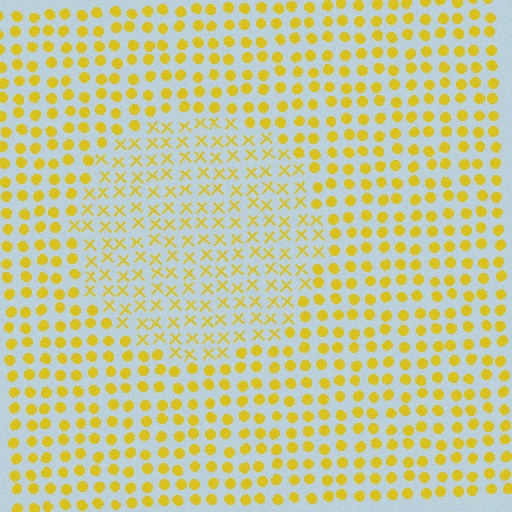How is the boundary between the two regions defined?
The boundary is defined by a change in element shape: X marks inside vs. circles outside. All elements share the same color and spacing.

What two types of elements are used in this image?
The image uses X marks inside the circle region and circles outside it.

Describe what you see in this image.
The image is filled with small yellow elements arranged in a uniform grid. A circle-shaped region contains X marks, while the surrounding area contains circles. The boundary is defined purely by the change in element shape.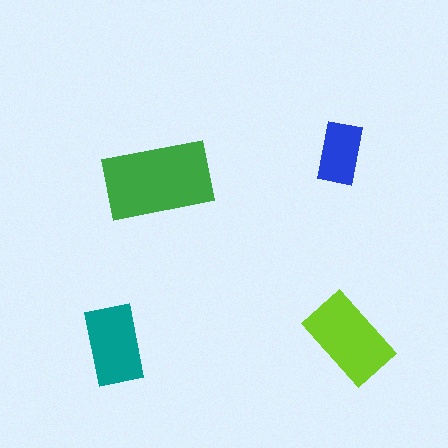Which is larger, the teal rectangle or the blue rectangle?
The teal one.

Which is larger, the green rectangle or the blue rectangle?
The green one.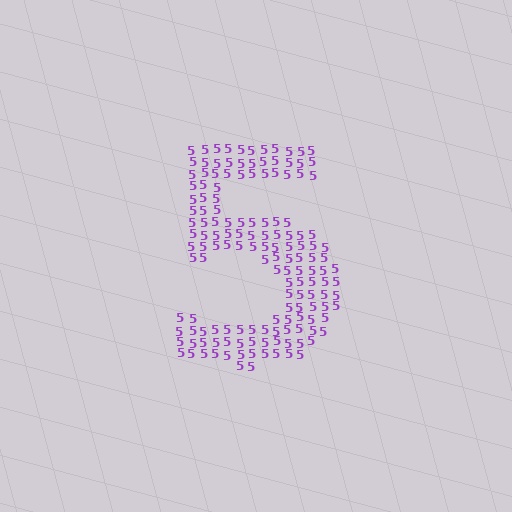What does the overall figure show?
The overall figure shows the digit 5.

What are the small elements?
The small elements are digit 5's.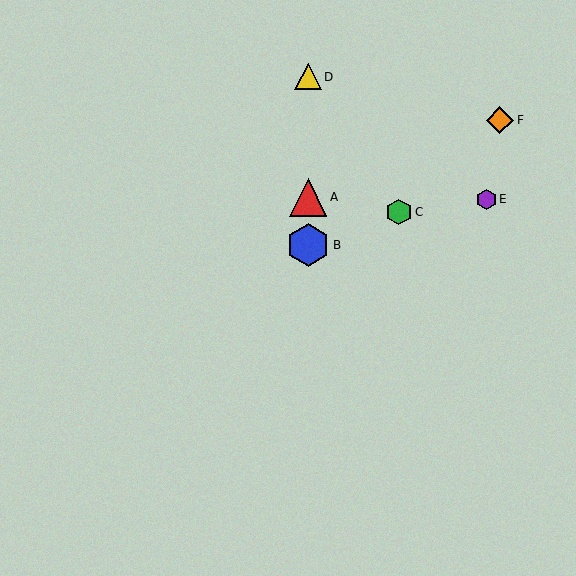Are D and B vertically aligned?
Yes, both are at x≈308.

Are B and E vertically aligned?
No, B is at x≈308 and E is at x≈486.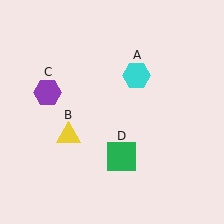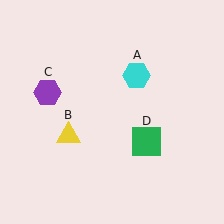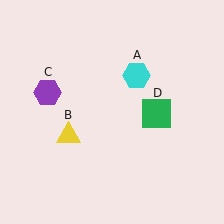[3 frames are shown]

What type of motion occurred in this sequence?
The green square (object D) rotated counterclockwise around the center of the scene.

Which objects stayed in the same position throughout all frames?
Cyan hexagon (object A) and yellow triangle (object B) and purple hexagon (object C) remained stationary.